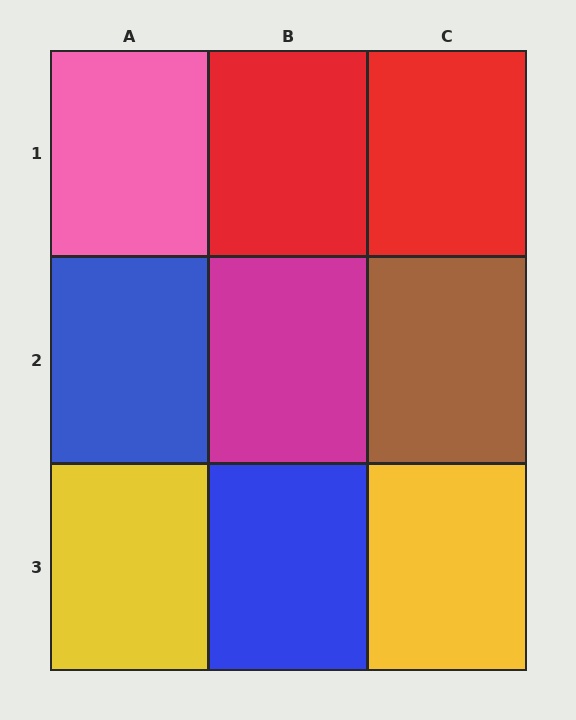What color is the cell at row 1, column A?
Pink.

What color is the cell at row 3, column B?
Blue.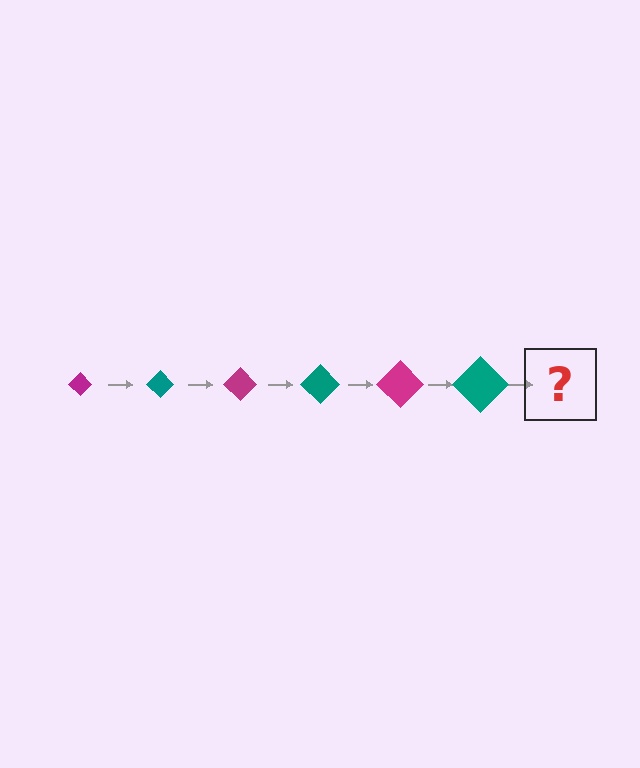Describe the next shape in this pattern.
It should be a magenta diamond, larger than the previous one.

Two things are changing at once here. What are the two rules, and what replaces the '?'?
The two rules are that the diamond grows larger each step and the color cycles through magenta and teal. The '?' should be a magenta diamond, larger than the previous one.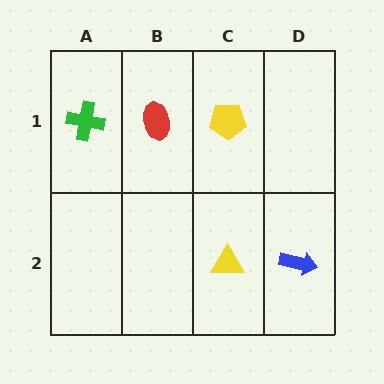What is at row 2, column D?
A blue arrow.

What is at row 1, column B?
A red ellipse.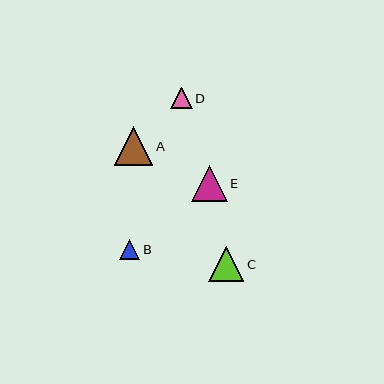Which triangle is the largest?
Triangle A is the largest with a size of approximately 38 pixels.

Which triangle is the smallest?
Triangle B is the smallest with a size of approximately 20 pixels.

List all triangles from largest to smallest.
From largest to smallest: A, E, C, D, B.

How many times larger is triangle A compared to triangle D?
Triangle A is approximately 1.7 times the size of triangle D.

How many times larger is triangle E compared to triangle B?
Triangle E is approximately 1.8 times the size of triangle B.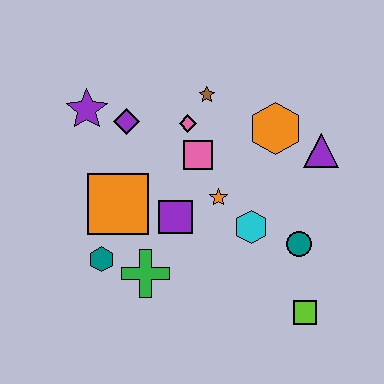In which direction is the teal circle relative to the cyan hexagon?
The teal circle is to the right of the cyan hexagon.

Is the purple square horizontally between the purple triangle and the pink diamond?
No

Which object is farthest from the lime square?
The purple star is farthest from the lime square.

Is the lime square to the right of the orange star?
Yes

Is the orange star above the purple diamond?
No